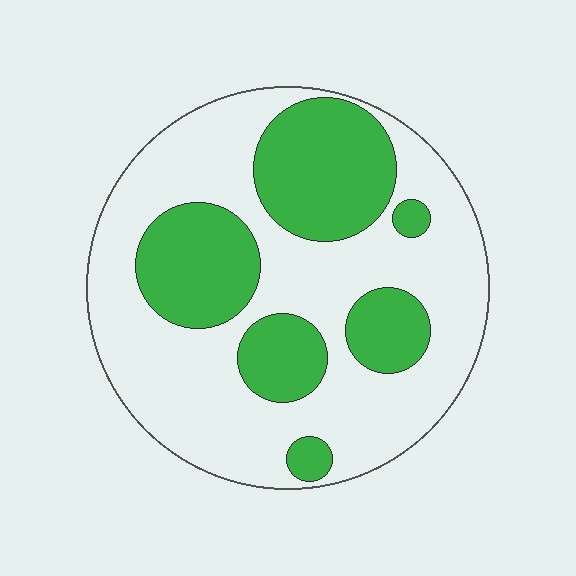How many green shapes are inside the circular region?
6.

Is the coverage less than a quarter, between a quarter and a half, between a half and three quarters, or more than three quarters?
Between a quarter and a half.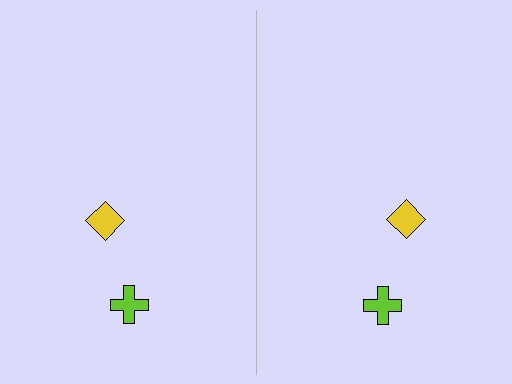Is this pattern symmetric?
Yes, this pattern has bilateral (reflection) symmetry.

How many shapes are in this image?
There are 4 shapes in this image.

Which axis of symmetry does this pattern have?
The pattern has a vertical axis of symmetry running through the center of the image.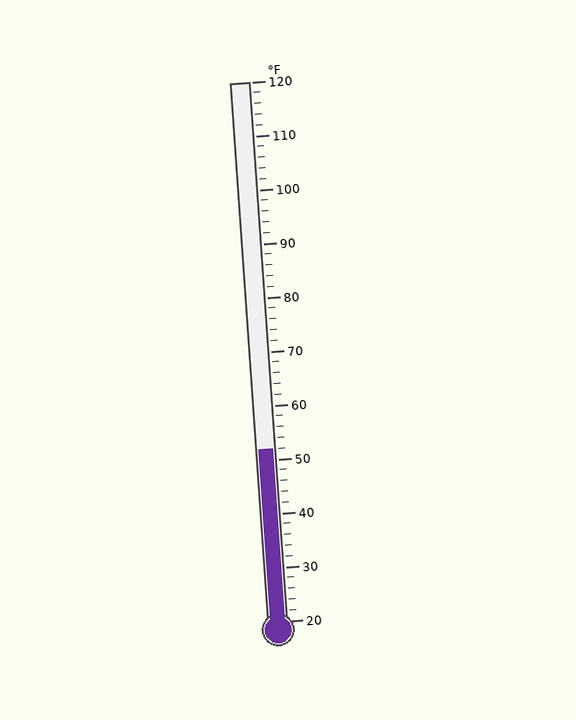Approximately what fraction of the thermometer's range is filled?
The thermometer is filled to approximately 30% of its range.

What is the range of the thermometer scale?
The thermometer scale ranges from 20°F to 120°F.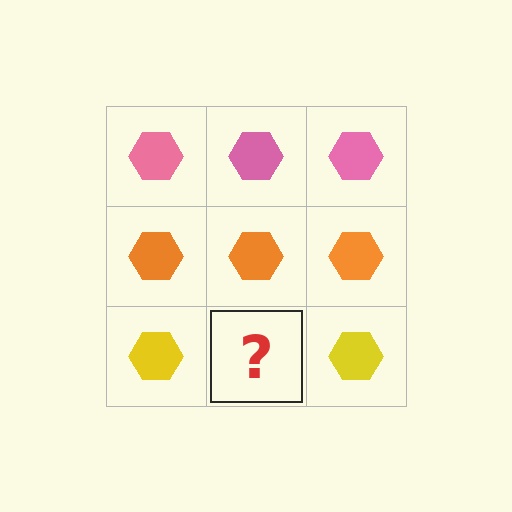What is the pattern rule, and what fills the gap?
The rule is that each row has a consistent color. The gap should be filled with a yellow hexagon.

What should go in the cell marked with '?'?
The missing cell should contain a yellow hexagon.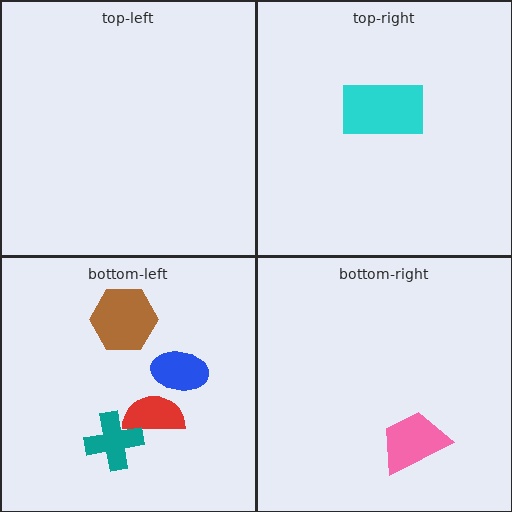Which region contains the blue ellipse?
The bottom-left region.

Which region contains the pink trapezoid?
The bottom-right region.